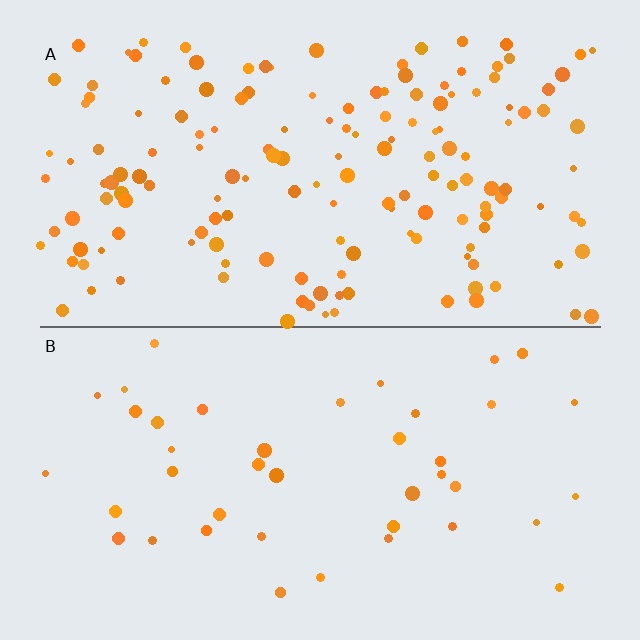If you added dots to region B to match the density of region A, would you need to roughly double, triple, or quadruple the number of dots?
Approximately quadruple.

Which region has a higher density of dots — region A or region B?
A (the top).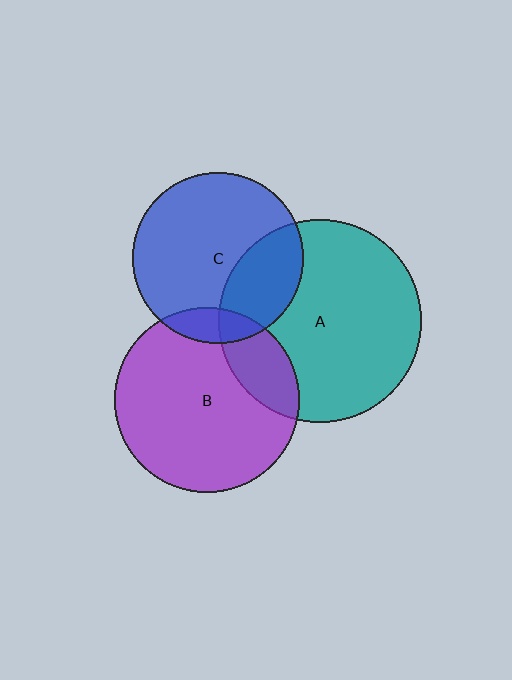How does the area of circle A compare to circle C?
Approximately 1.4 times.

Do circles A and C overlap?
Yes.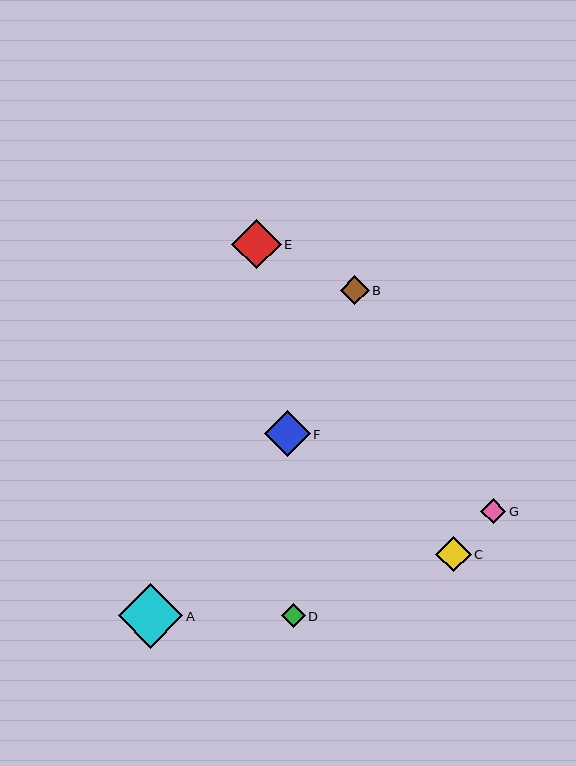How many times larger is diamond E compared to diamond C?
Diamond E is approximately 1.4 times the size of diamond C.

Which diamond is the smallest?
Diamond D is the smallest with a size of approximately 24 pixels.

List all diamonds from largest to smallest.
From largest to smallest: A, E, F, C, B, G, D.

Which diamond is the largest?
Diamond A is the largest with a size of approximately 64 pixels.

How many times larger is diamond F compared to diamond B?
Diamond F is approximately 1.6 times the size of diamond B.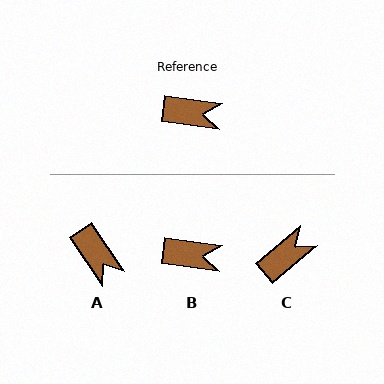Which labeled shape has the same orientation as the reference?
B.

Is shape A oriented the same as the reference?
No, it is off by about 48 degrees.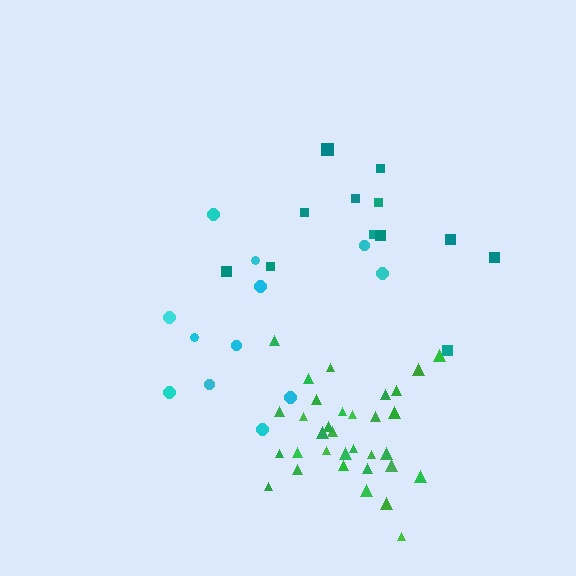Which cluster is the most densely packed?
Green.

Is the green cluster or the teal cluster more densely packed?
Green.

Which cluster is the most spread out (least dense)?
Teal.